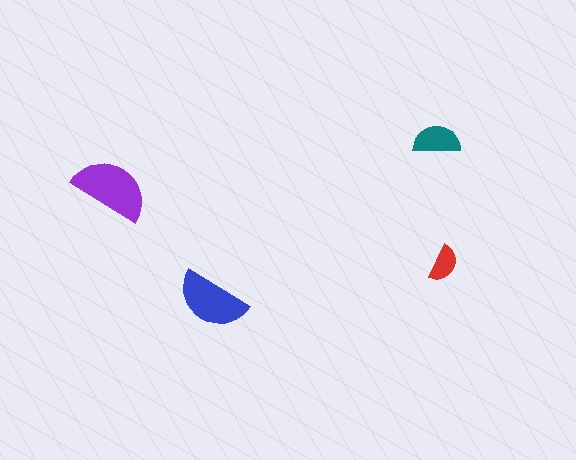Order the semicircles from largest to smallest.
the purple one, the blue one, the teal one, the red one.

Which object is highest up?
The teal semicircle is topmost.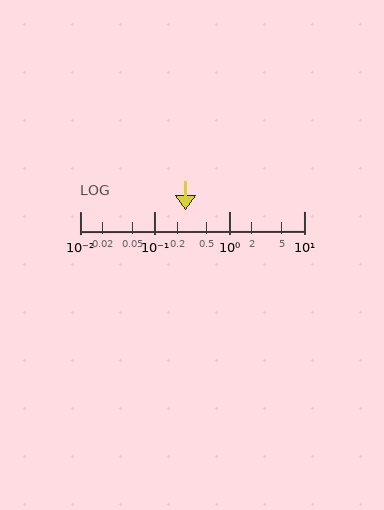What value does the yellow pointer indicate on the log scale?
The pointer indicates approximately 0.26.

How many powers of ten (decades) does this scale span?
The scale spans 3 decades, from 0.01 to 10.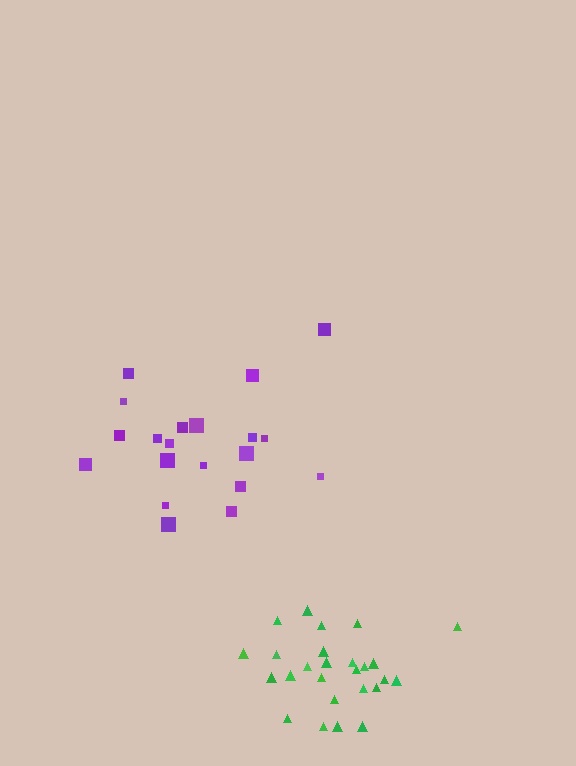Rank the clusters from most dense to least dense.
green, purple.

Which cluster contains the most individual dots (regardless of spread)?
Green (26).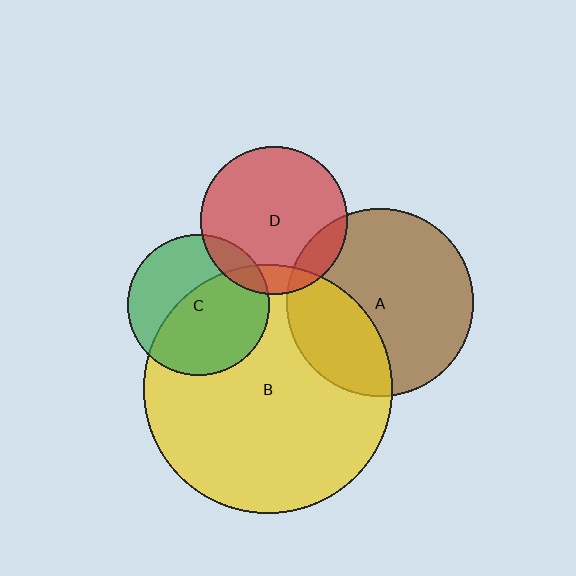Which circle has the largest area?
Circle B (yellow).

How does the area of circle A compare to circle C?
Approximately 1.7 times.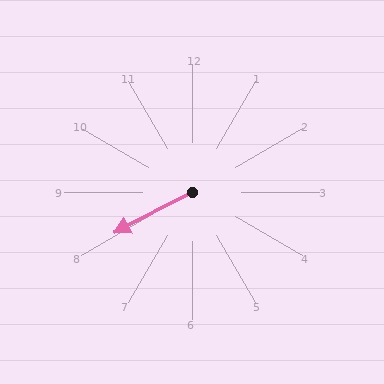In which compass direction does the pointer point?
Southwest.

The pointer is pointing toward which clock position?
Roughly 8 o'clock.